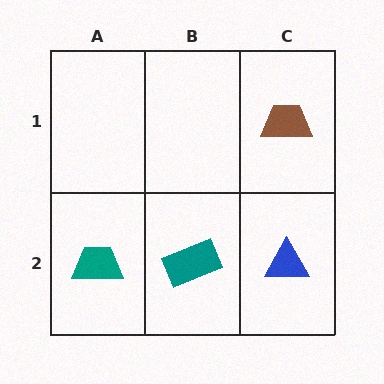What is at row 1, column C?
A brown trapezoid.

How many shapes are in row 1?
1 shape.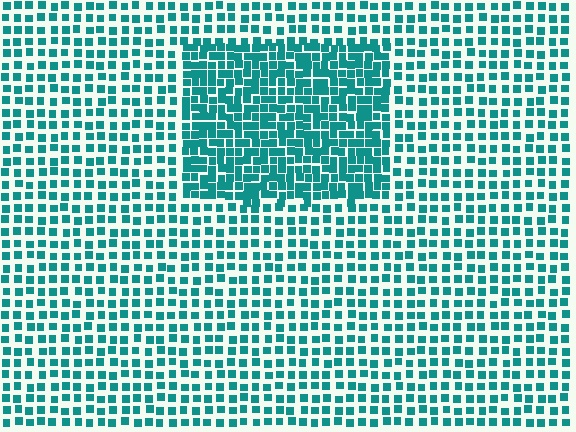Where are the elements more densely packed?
The elements are more densely packed inside the rectangle boundary.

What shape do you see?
I see a rectangle.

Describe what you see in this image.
The image contains small teal elements arranged at two different densities. A rectangle-shaped region is visible where the elements are more densely packed than the surrounding area.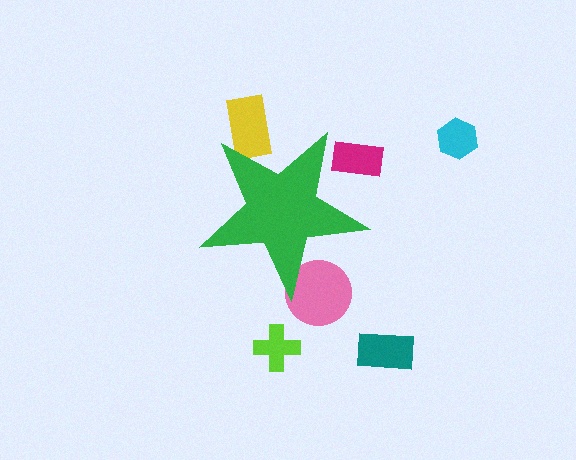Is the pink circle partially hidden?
Yes, the pink circle is partially hidden behind the green star.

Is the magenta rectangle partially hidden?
Yes, the magenta rectangle is partially hidden behind the green star.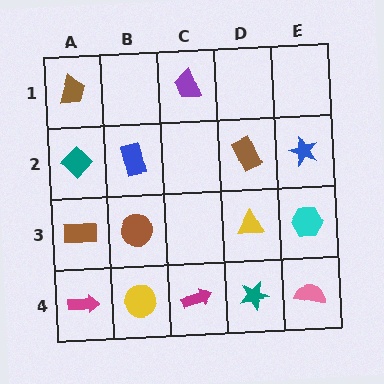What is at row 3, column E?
A cyan hexagon.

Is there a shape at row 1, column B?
No, that cell is empty.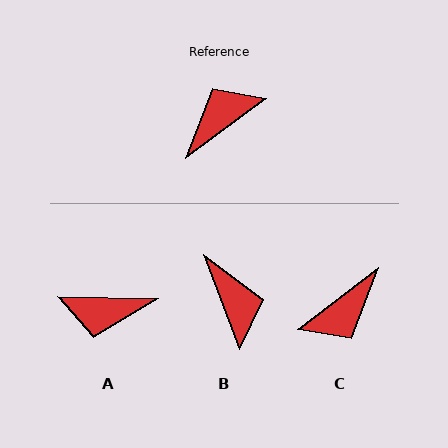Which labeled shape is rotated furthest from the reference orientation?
C, about 179 degrees away.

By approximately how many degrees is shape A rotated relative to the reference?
Approximately 142 degrees counter-clockwise.